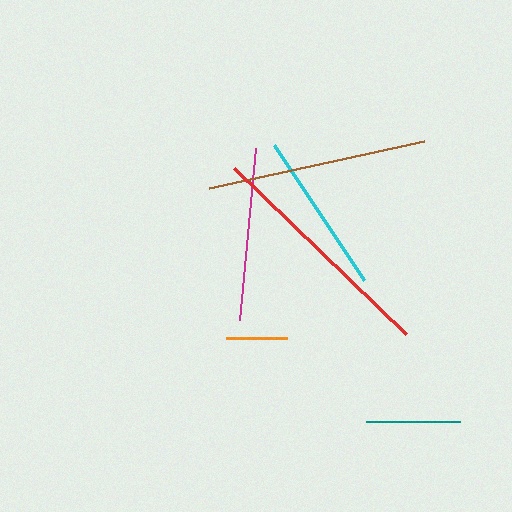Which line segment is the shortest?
The orange line is the shortest at approximately 62 pixels.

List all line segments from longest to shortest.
From longest to shortest: red, brown, magenta, cyan, teal, orange.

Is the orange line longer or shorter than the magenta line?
The magenta line is longer than the orange line.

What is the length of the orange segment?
The orange segment is approximately 62 pixels long.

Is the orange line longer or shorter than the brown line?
The brown line is longer than the orange line.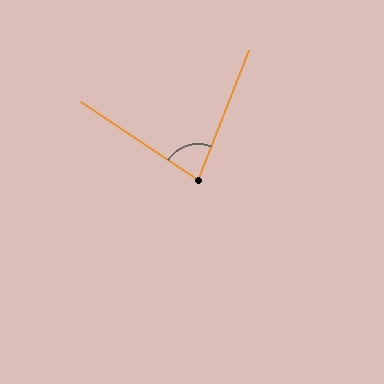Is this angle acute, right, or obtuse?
It is acute.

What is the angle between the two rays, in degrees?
Approximately 78 degrees.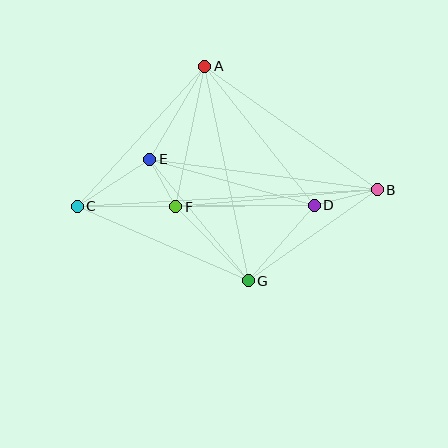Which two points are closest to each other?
Points E and F are closest to each other.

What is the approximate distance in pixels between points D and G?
The distance between D and G is approximately 100 pixels.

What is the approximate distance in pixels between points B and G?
The distance between B and G is approximately 158 pixels.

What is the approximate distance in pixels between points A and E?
The distance between A and E is approximately 108 pixels.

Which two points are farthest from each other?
Points B and C are farthest from each other.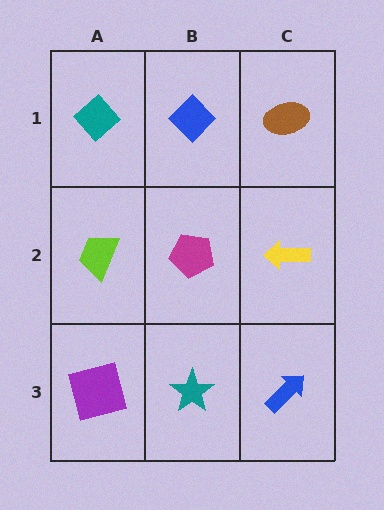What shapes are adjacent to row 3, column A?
A lime trapezoid (row 2, column A), a teal star (row 3, column B).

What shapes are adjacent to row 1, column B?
A magenta pentagon (row 2, column B), a teal diamond (row 1, column A), a brown ellipse (row 1, column C).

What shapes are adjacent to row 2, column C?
A brown ellipse (row 1, column C), a blue arrow (row 3, column C), a magenta pentagon (row 2, column B).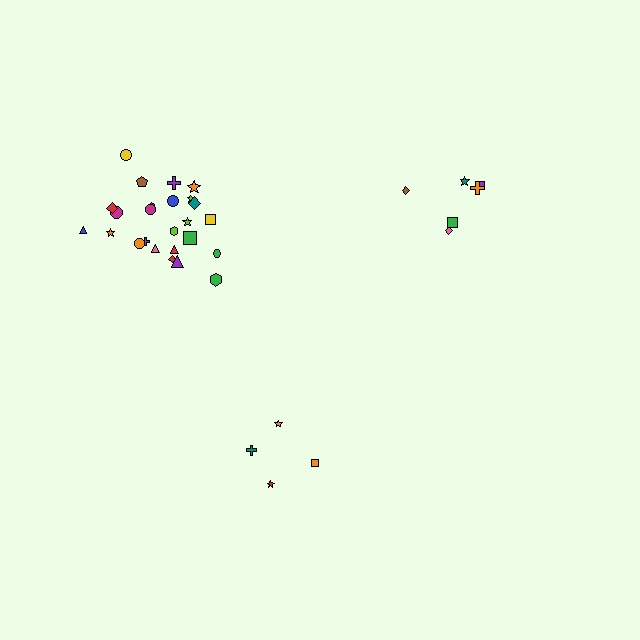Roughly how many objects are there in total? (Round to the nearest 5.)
Roughly 35 objects in total.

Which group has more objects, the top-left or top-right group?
The top-left group.